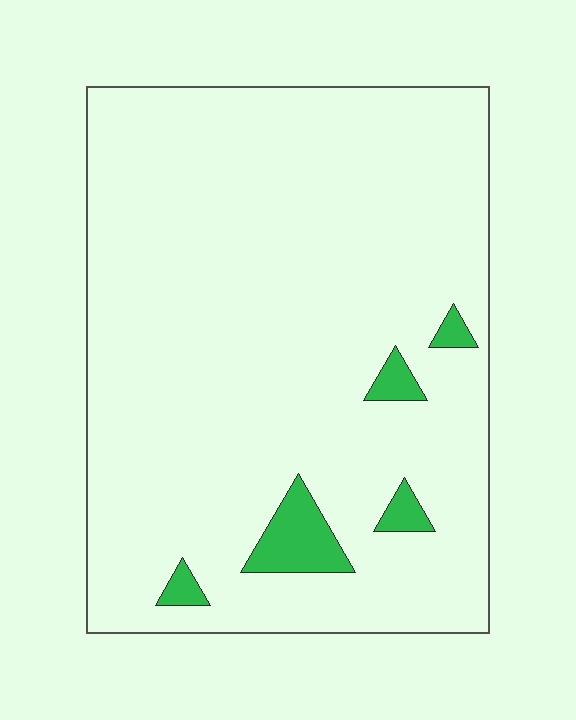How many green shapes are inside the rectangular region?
5.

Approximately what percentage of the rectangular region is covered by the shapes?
Approximately 5%.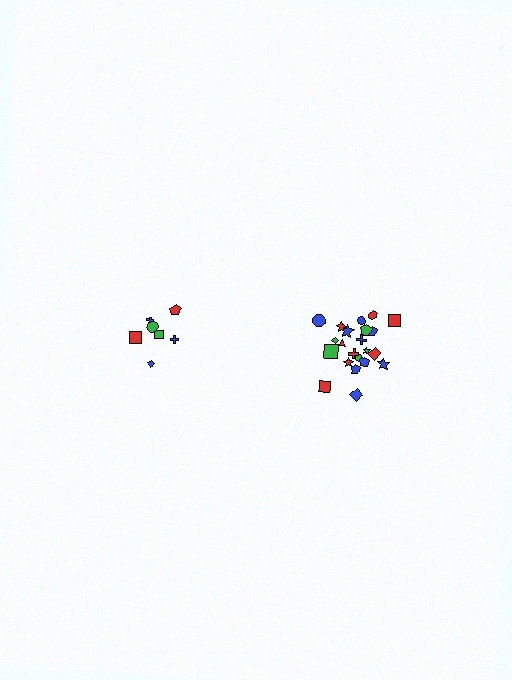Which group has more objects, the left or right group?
The right group.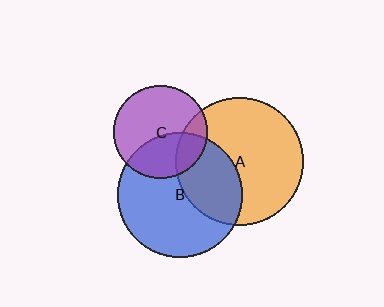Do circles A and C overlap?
Yes.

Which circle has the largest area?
Circle A (orange).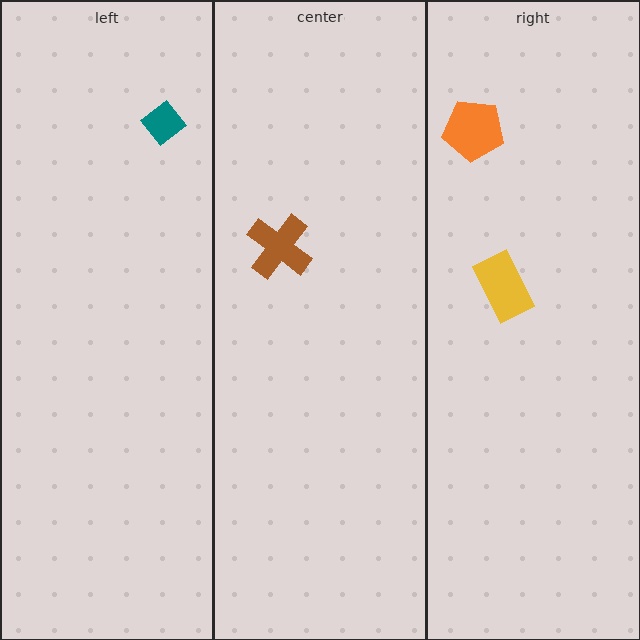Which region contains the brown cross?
The center region.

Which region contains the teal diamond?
The left region.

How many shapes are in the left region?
1.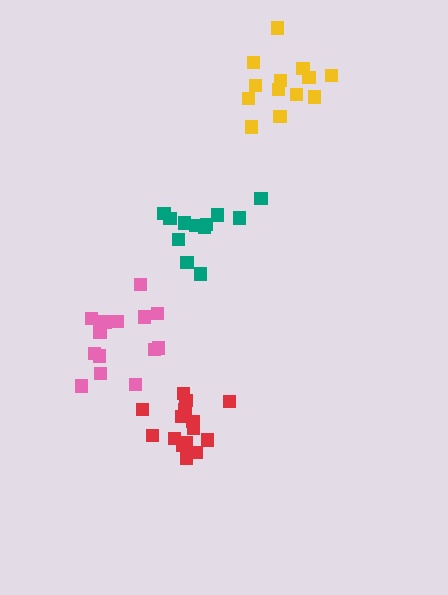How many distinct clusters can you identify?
There are 4 distinct clusters.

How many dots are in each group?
Group 1: 13 dots, Group 2: 15 dots, Group 3: 15 dots, Group 4: 13 dots (56 total).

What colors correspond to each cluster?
The clusters are colored: teal, pink, red, yellow.